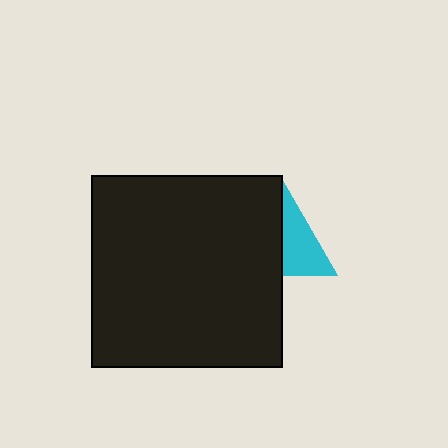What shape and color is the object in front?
The object in front is a black square.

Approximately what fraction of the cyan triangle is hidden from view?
Roughly 53% of the cyan triangle is hidden behind the black square.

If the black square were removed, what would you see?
You would see the complete cyan triangle.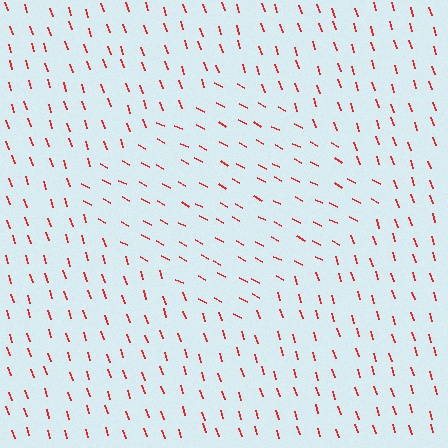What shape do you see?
I see a diamond.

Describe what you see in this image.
The image is filled with small red line segments. A diamond region in the image has lines oriented differently from the surrounding lines, creating a visible texture boundary.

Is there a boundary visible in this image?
Yes, there is a texture boundary formed by a change in line orientation.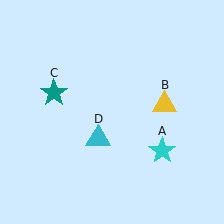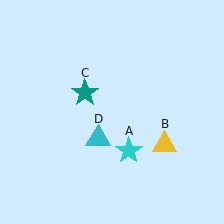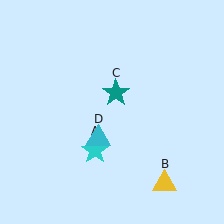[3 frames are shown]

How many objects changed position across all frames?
3 objects changed position: cyan star (object A), yellow triangle (object B), teal star (object C).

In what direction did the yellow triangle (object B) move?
The yellow triangle (object B) moved down.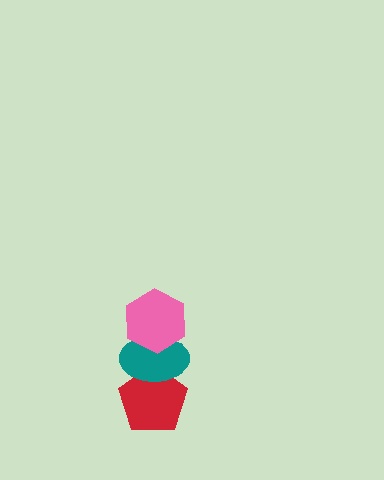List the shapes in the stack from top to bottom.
From top to bottom: the pink hexagon, the teal ellipse, the red pentagon.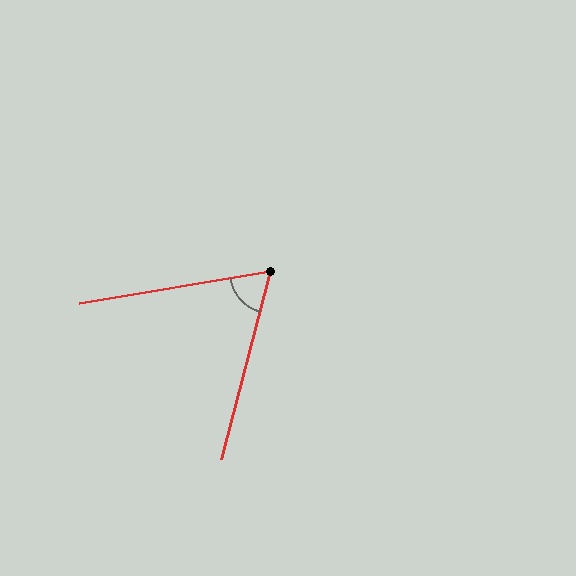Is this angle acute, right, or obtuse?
It is acute.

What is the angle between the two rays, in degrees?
Approximately 66 degrees.